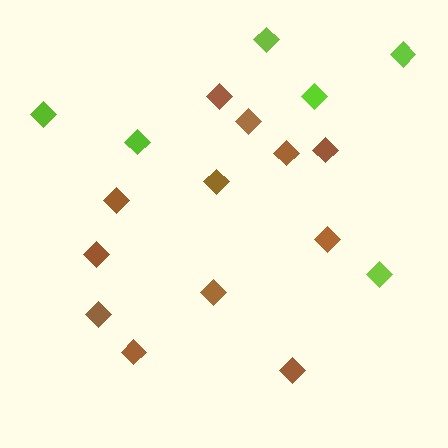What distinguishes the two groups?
There are 2 groups: one group of lime diamonds (6) and one group of brown diamonds (12).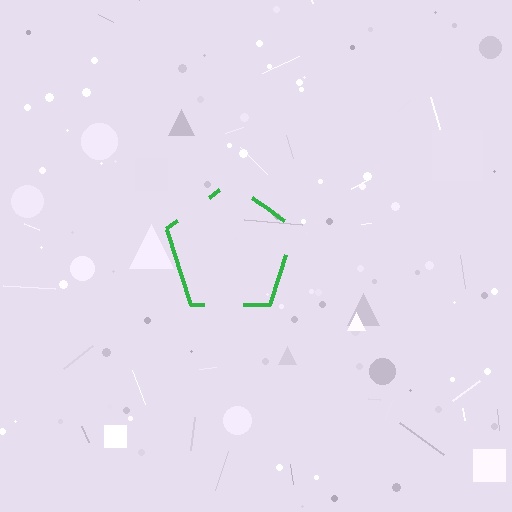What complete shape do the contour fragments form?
The contour fragments form a pentagon.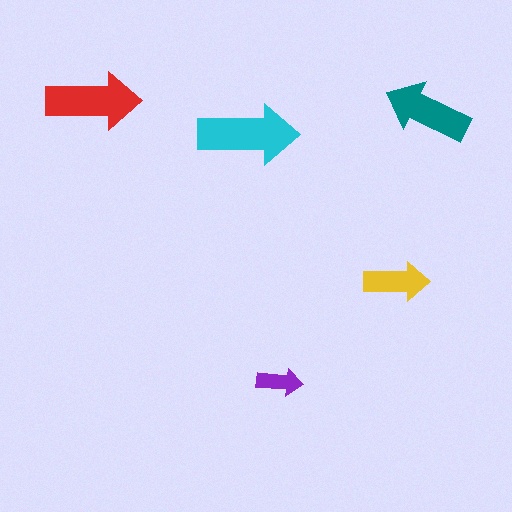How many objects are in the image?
There are 5 objects in the image.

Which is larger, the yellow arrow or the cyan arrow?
The cyan one.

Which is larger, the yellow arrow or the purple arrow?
The yellow one.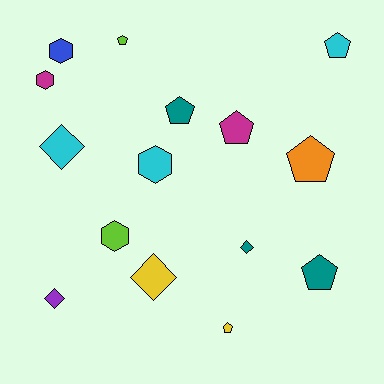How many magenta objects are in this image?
There are 2 magenta objects.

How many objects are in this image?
There are 15 objects.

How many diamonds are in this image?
There are 4 diamonds.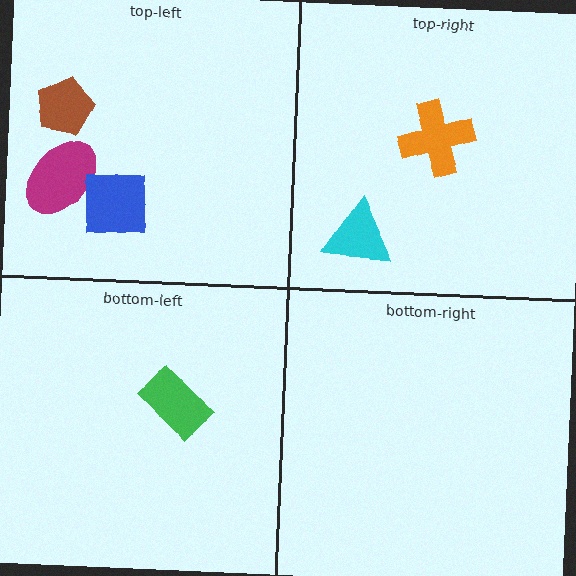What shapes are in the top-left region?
The brown pentagon, the magenta ellipse, the blue square.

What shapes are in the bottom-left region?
The green rectangle.